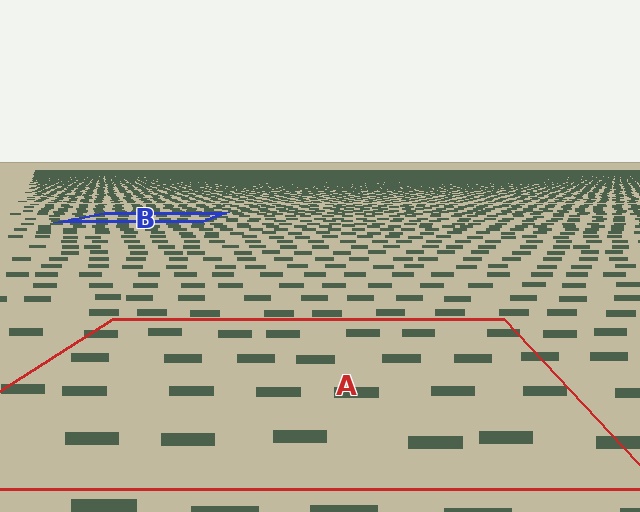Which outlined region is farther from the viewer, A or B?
Region B is farther from the viewer — the texture elements inside it appear smaller and more densely packed.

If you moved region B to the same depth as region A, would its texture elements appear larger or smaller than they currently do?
They would appear larger. At a closer depth, the same texture elements are projected at a bigger on-screen size.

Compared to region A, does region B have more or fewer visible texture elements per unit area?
Region B has more texture elements per unit area — they are packed more densely because it is farther away.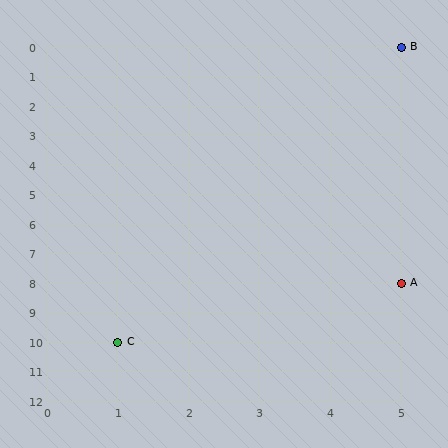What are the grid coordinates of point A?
Point A is at grid coordinates (5, 8).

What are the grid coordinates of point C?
Point C is at grid coordinates (1, 10).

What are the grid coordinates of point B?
Point B is at grid coordinates (5, 0).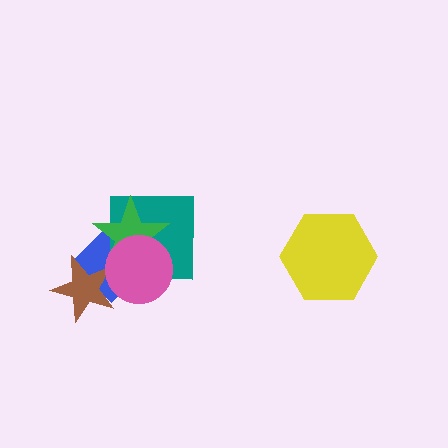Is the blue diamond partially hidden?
Yes, it is partially covered by another shape.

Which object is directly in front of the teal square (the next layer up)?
The green star is directly in front of the teal square.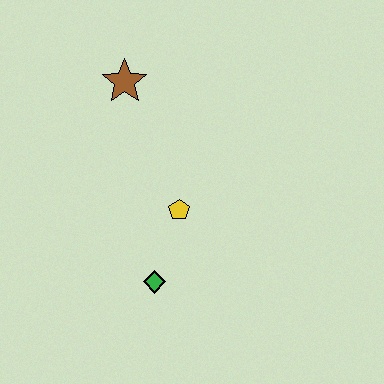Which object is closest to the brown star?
The yellow pentagon is closest to the brown star.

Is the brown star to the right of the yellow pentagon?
No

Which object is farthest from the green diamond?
The brown star is farthest from the green diamond.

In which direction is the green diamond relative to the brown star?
The green diamond is below the brown star.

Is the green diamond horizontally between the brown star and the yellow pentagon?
Yes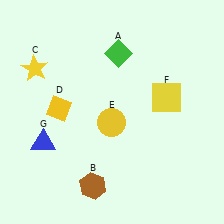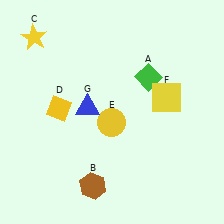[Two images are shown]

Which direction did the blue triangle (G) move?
The blue triangle (G) moved right.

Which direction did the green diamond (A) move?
The green diamond (A) moved right.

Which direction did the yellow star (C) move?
The yellow star (C) moved up.